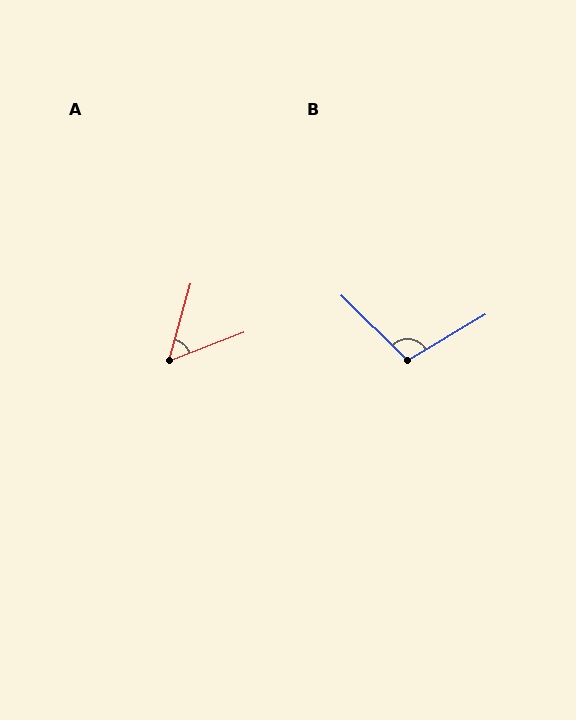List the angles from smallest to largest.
A (53°), B (105°).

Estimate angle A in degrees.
Approximately 53 degrees.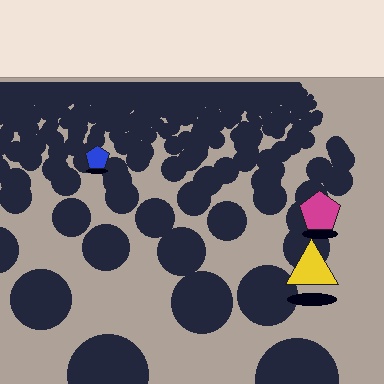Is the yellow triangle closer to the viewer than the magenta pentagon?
Yes. The yellow triangle is closer — you can tell from the texture gradient: the ground texture is coarser near it.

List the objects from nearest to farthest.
From nearest to farthest: the yellow triangle, the magenta pentagon, the blue pentagon.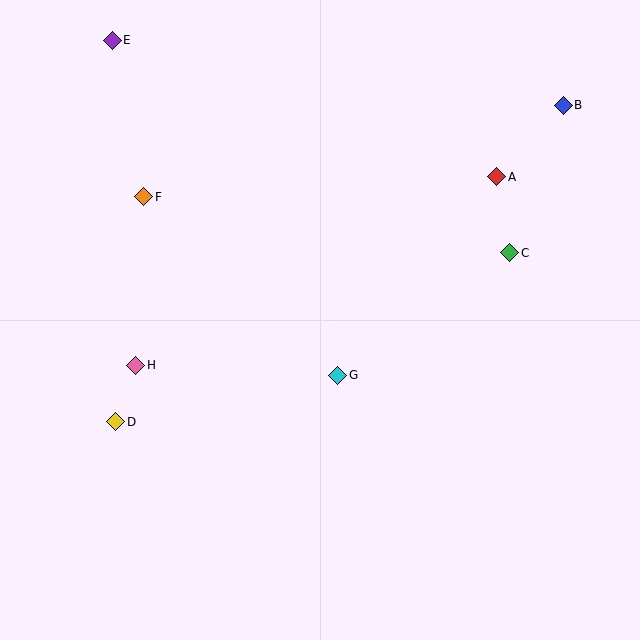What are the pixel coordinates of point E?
Point E is at (112, 40).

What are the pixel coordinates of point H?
Point H is at (136, 365).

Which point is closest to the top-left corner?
Point E is closest to the top-left corner.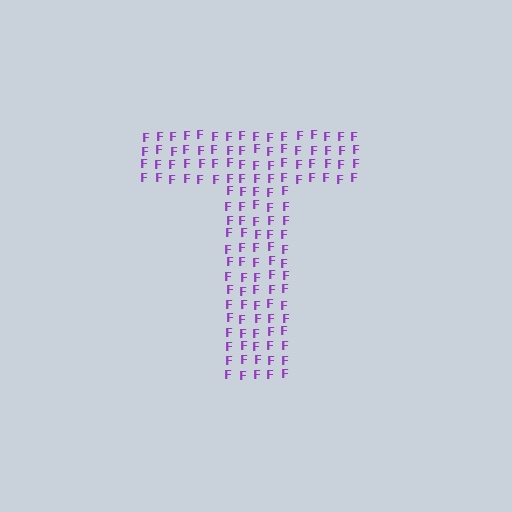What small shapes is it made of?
It is made of small letter F's.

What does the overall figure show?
The overall figure shows the letter T.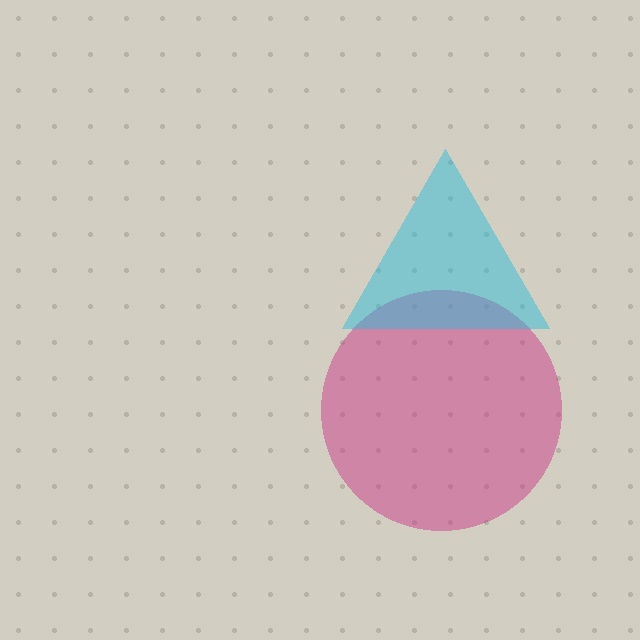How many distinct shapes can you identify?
There are 2 distinct shapes: a magenta circle, a cyan triangle.